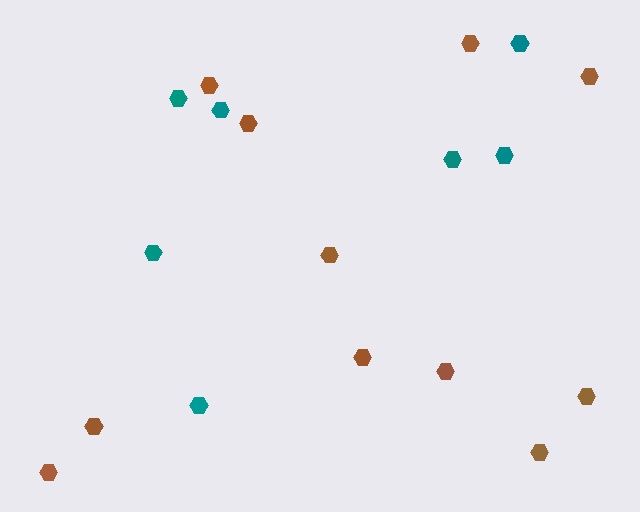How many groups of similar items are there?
There are 2 groups: one group of teal hexagons (7) and one group of brown hexagons (11).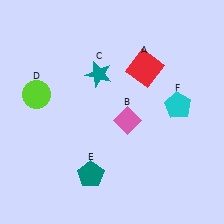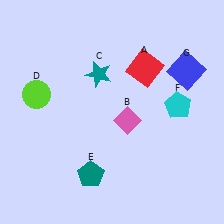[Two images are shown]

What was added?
A blue square (G) was added in Image 2.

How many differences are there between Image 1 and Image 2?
There is 1 difference between the two images.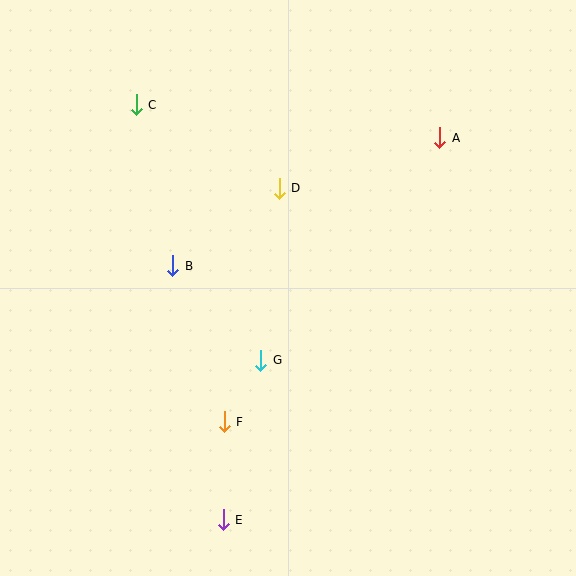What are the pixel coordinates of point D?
Point D is at (279, 188).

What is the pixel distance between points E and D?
The distance between E and D is 336 pixels.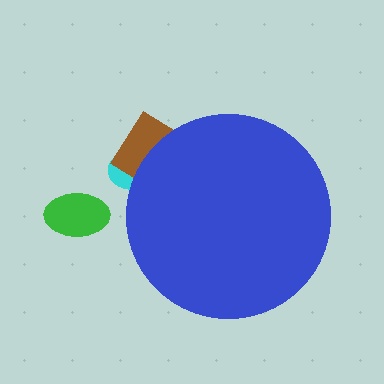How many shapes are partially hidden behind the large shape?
2 shapes are partially hidden.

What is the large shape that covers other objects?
A blue circle.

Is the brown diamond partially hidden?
Yes, the brown diamond is partially hidden behind the blue circle.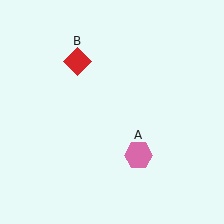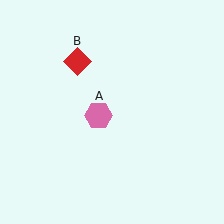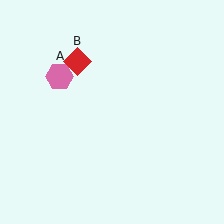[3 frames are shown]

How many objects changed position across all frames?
1 object changed position: pink hexagon (object A).